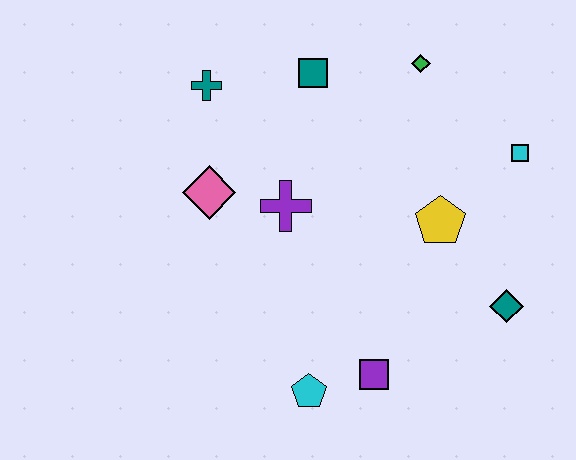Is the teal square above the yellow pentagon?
Yes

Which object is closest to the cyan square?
The yellow pentagon is closest to the cyan square.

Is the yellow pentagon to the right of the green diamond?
Yes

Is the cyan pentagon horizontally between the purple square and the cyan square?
No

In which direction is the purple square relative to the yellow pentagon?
The purple square is below the yellow pentagon.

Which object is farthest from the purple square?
The teal cross is farthest from the purple square.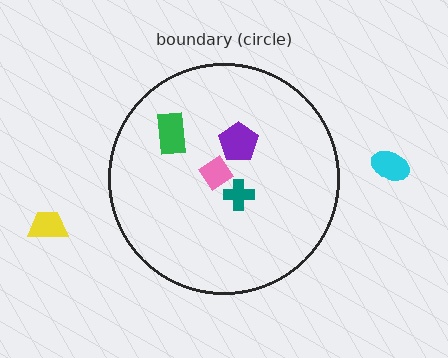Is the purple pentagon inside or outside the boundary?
Inside.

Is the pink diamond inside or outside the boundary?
Inside.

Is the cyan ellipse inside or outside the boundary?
Outside.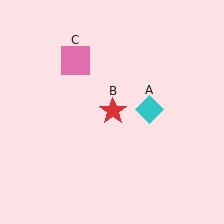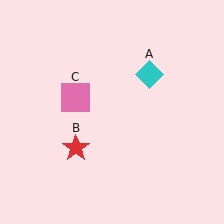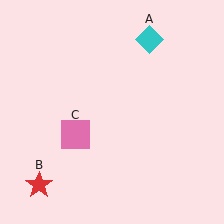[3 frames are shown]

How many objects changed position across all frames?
3 objects changed position: cyan diamond (object A), red star (object B), pink square (object C).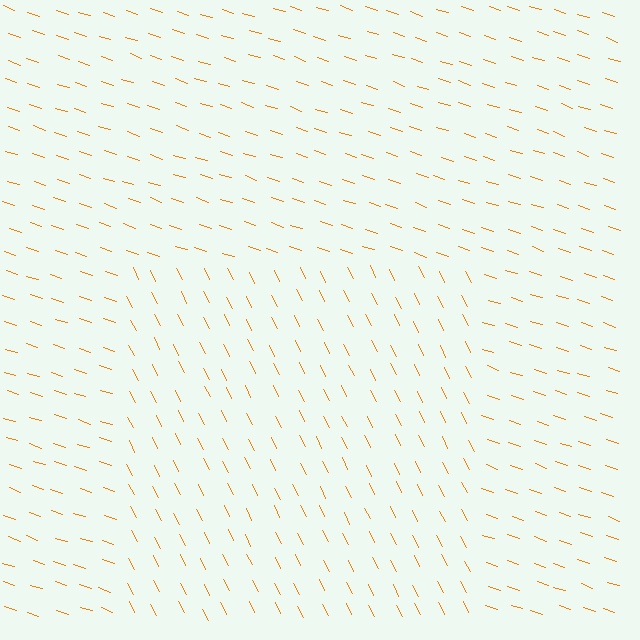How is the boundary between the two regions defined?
The boundary is defined purely by a change in line orientation (approximately 45 degrees difference). All lines are the same color and thickness.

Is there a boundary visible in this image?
Yes, there is a texture boundary formed by a change in line orientation.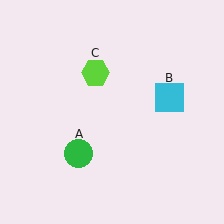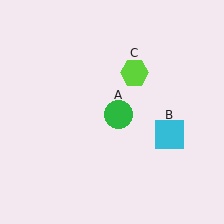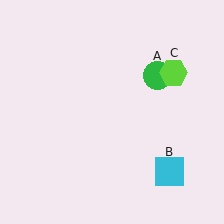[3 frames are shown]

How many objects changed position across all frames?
3 objects changed position: green circle (object A), cyan square (object B), lime hexagon (object C).